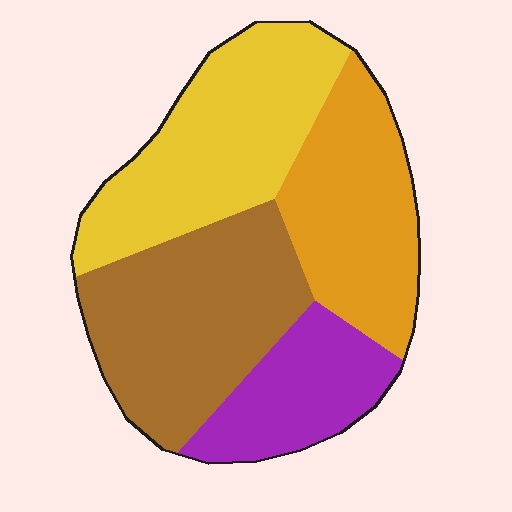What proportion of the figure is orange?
Orange covers about 25% of the figure.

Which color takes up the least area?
Purple, at roughly 15%.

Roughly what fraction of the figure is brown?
Brown takes up about one third (1/3) of the figure.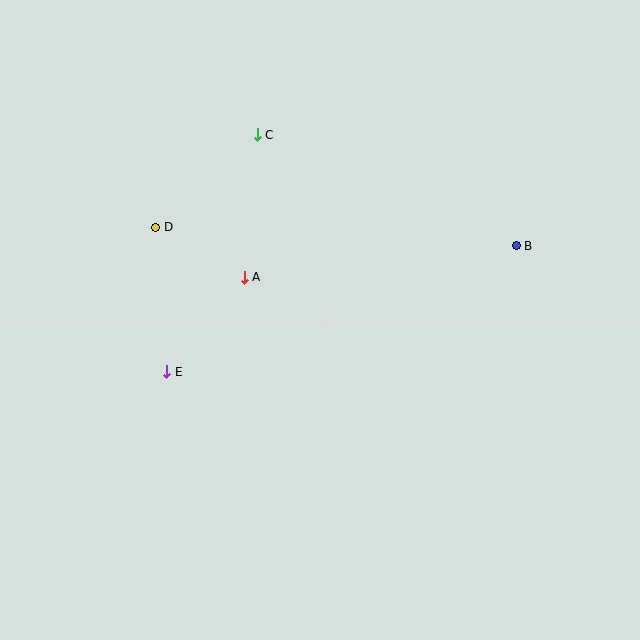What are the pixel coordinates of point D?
Point D is at (156, 227).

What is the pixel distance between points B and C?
The distance between B and C is 282 pixels.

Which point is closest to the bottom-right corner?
Point B is closest to the bottom-right corner.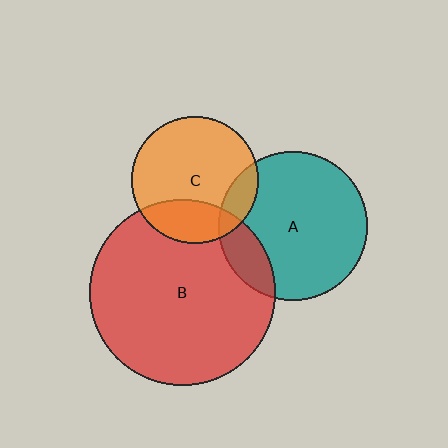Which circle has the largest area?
Circle B (red).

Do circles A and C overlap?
Yes.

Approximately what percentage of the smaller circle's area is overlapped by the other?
Approximately 15%.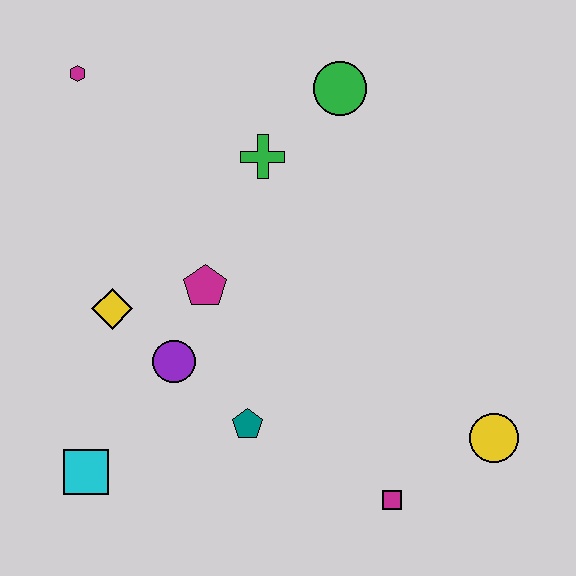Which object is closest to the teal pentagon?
The purple circle is closest to the teal pentagon.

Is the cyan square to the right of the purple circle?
No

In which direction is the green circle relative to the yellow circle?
The green circle is above the yellow circle.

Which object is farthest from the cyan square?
The green circle is farthest from the cyan square.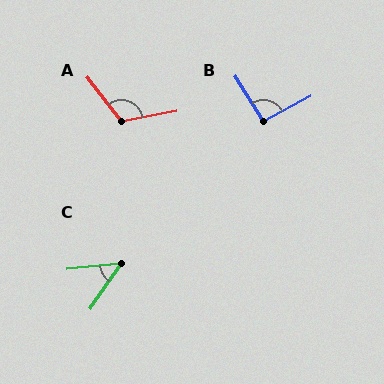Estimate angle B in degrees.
Approximately 93 degrees.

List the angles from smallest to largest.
C (49°), B (93°), A (117°).